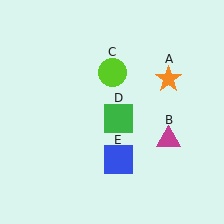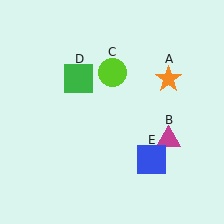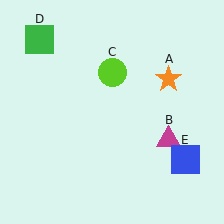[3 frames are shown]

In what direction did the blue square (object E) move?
The blue square (object E) moved right.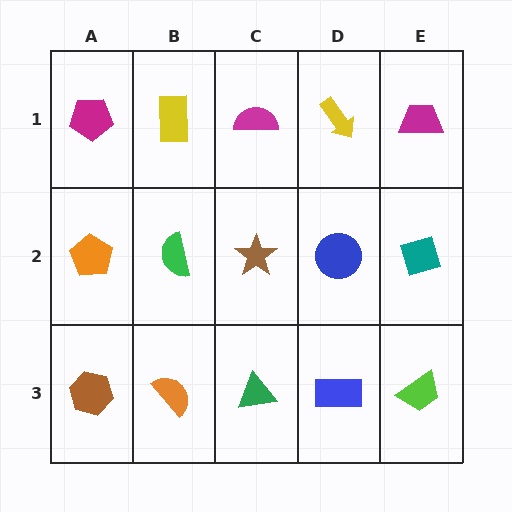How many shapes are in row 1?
5 shapes.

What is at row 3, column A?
A brown hexagon.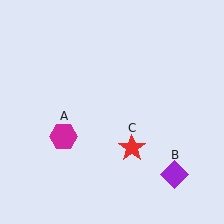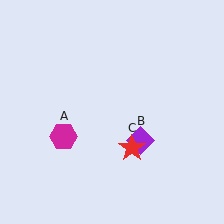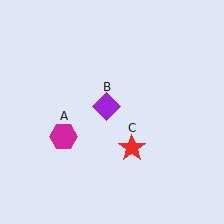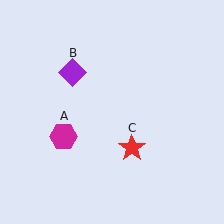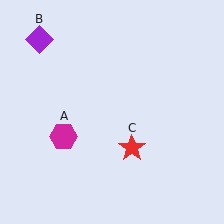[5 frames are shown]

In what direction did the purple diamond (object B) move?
The purple diamond (object B) moved up and to the left.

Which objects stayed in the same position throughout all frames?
Magenta hexagon (object A) and red star (object C) remained stationary.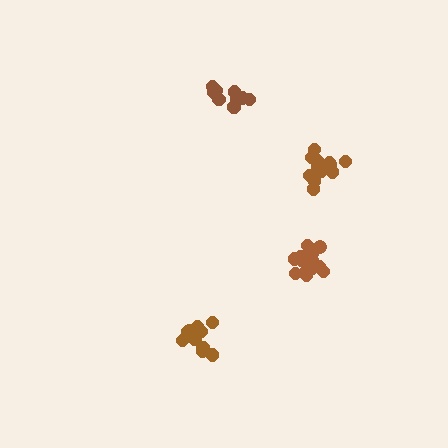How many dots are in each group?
Group 1: 15 dots, Group 2: 10 dots, Group 3: 10 dots, Group 4: 15 dots (50 total).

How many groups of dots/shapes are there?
There are 4 groups.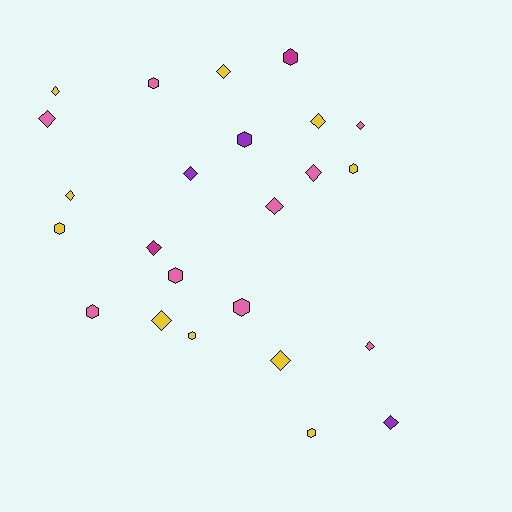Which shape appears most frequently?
Diamond, with 14 objects.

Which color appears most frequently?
Yellow, with 10 objects.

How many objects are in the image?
There are 24 objects.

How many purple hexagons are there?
There is 1 purple hexagon.